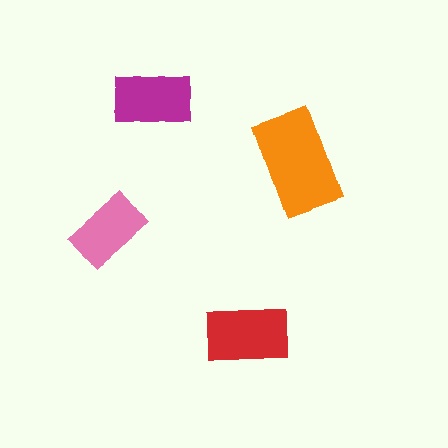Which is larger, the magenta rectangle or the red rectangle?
The red one.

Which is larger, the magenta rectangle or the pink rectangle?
The magenta one.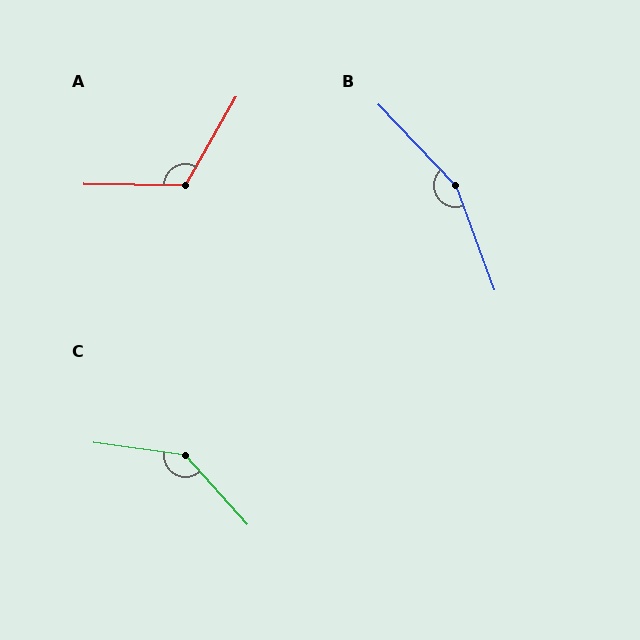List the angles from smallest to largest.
A (119°), C (140°), B (157°).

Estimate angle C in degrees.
Approximately 140 degrees.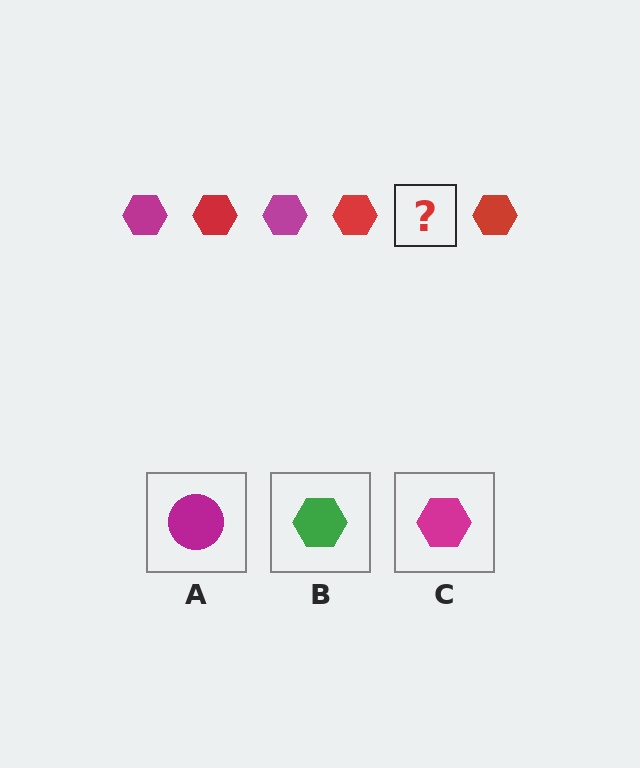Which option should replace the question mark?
Option C.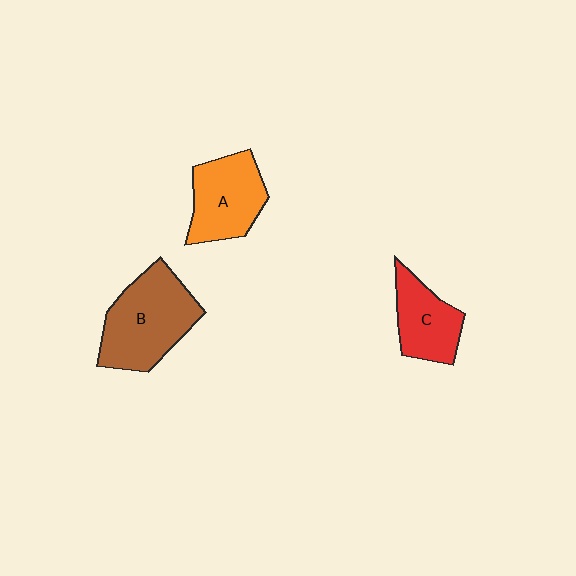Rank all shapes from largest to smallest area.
From largest to smallest: B (brown), A (orange), C (red).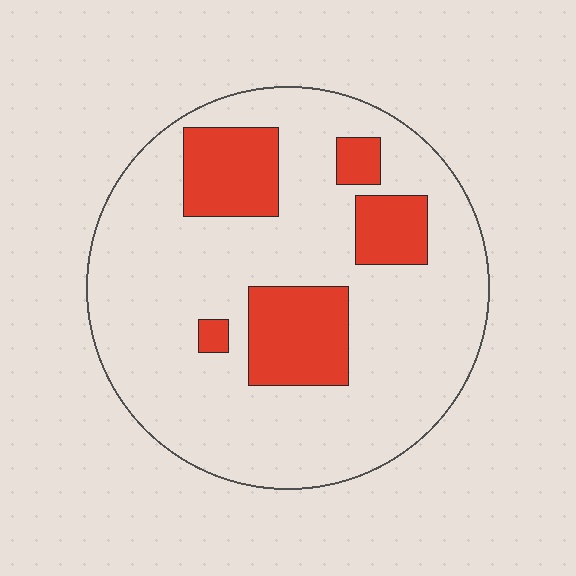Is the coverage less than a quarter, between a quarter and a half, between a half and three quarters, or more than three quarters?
Less than a quarter.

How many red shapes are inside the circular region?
5.